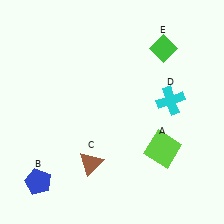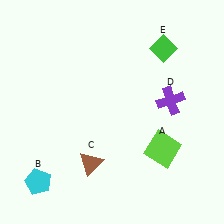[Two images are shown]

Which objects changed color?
B changed from blue to cyan. D changed from cyan to purple.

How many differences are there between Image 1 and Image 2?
There are 2 differences between the two images.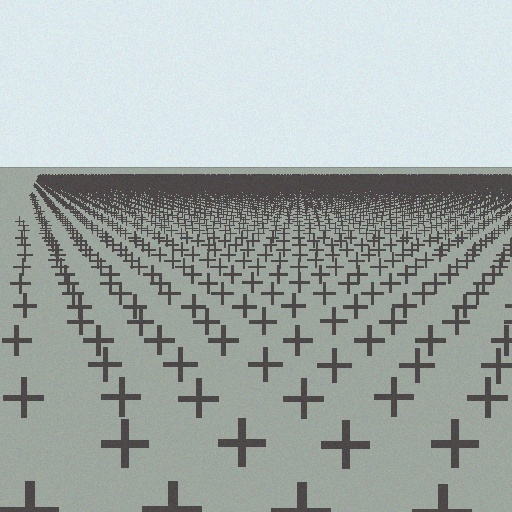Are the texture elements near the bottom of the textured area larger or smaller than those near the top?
Larger. Near the bottom, elements are closer to the viewer and appear at a bigger on-screen size.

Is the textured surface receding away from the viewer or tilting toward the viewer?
The surface is receding away from the viewer. Texture elements get smaller and denser toward the top.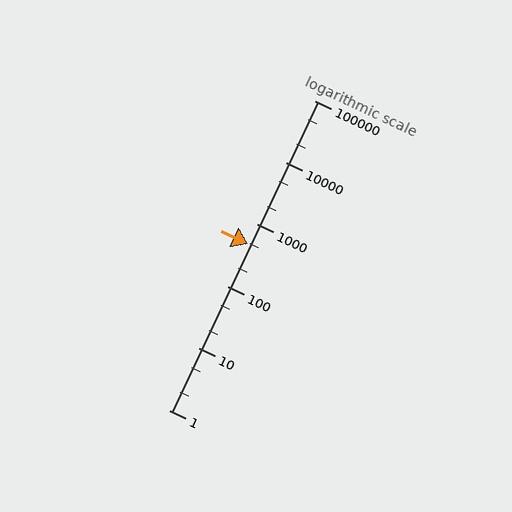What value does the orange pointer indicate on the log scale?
The pointer indicates approximately 480.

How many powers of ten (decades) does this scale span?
The scale spans 5 decades, from 1 to 100000.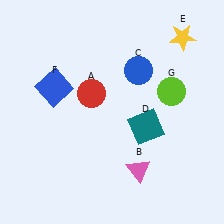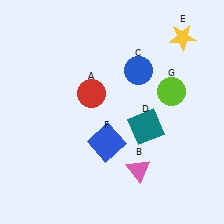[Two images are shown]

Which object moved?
The blue square (F) moved down.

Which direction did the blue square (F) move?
The blue square (F) moved down.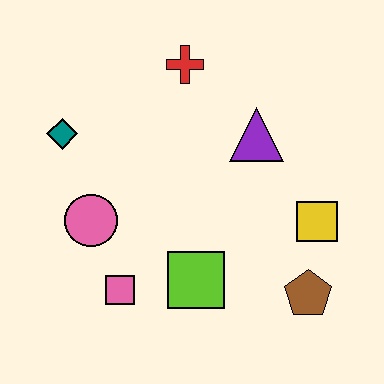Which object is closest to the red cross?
The purple triangle is closest to the red cross.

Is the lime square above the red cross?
No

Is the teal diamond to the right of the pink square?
No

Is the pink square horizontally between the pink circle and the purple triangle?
Yes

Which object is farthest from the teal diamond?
The brown pentagon is farthest from the teal diamond.